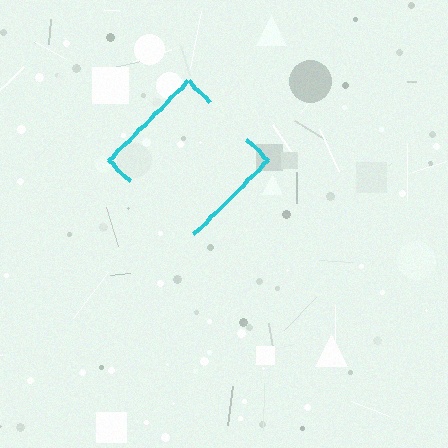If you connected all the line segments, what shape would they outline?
They would outline a diamond.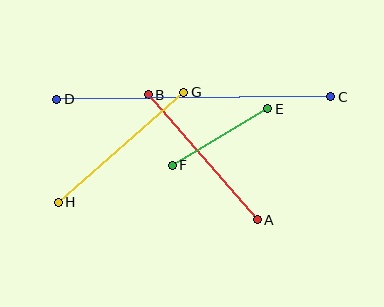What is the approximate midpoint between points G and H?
The midpoint is at approximately (121, 147) pixels.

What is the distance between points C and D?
The distance is approximately 274 pixels.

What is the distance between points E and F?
The distance is approximately 111 pixels.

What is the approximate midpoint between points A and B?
The midpoint is at approximately (203, 157) pixels.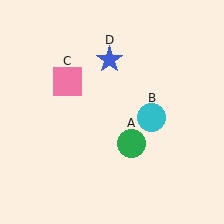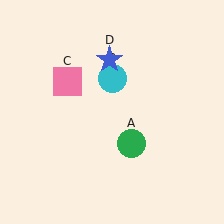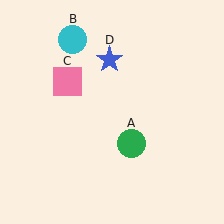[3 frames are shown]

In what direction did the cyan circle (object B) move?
The cyan circle (object B) moved up and to the left.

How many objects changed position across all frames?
1 object changed position: cyan circle (object B).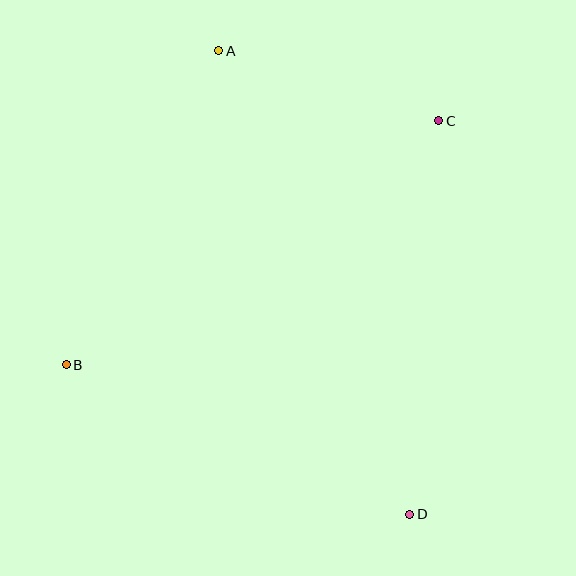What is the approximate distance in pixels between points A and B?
The distance between A and B is approximately 349 pixels.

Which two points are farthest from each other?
Points A and D are farthest from each other.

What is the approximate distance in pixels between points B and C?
The distance between B and C is approximately 445 pixels.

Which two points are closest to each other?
Points A and C are closest to each other.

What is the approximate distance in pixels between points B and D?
The distance between B and D is approximately 374 pixels.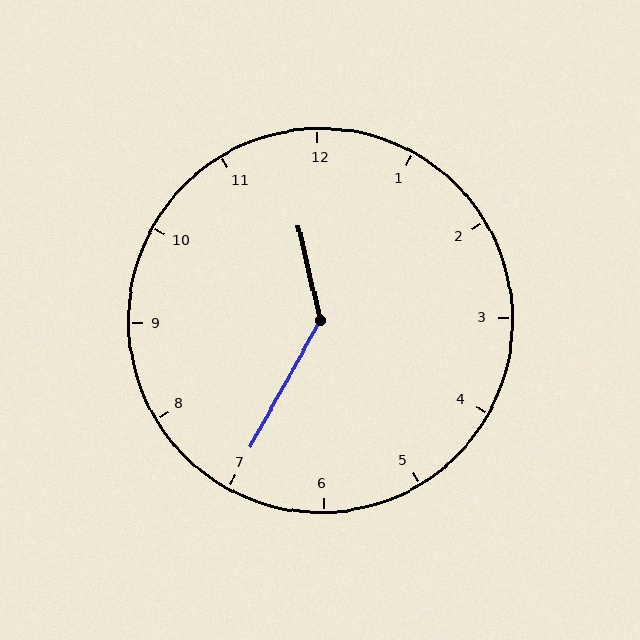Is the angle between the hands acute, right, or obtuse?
It is obtuse.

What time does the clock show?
11:35.